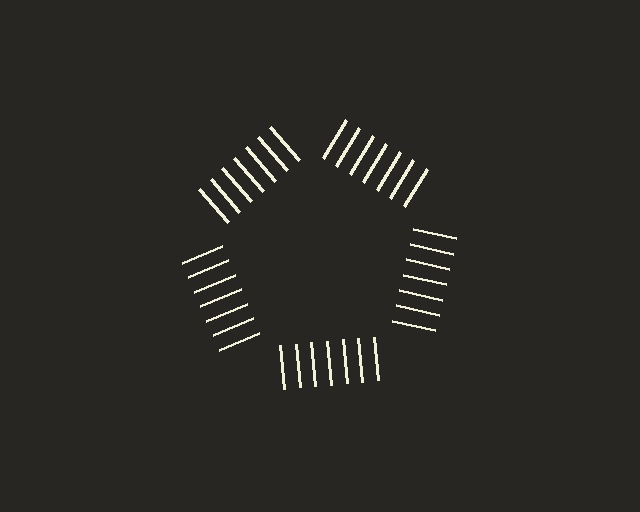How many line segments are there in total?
35 — 7 along each of the 5 edges.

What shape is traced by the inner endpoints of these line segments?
An illusory pentagon — the line segments terminate on its edges but no continuous stroke is drawn.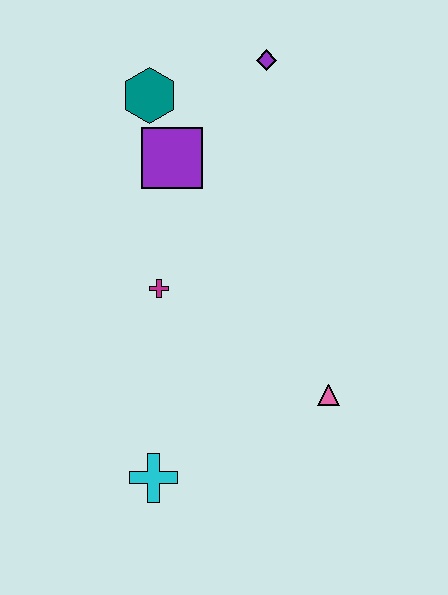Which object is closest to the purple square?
The teal hexagon is closest to the purple square.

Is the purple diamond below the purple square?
No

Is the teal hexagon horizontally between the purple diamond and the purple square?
No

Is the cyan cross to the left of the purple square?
Yes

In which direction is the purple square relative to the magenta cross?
The purple square is above the magenta cross.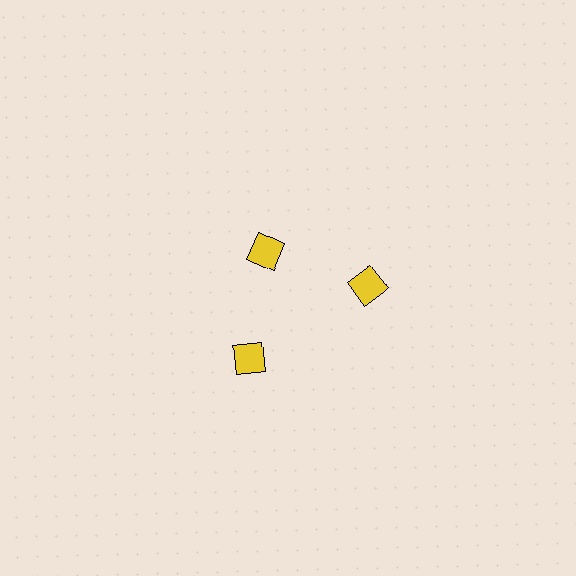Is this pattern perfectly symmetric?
No. The 3 yellow diamonds are arranged in a ring, but one element near the 11 o'clock position is pulled inward toward the center, breaking the 3-fold rotational symmetry.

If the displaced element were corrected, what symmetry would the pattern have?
It would have 3-fold rotational symmetry — the pattern would map onto itself every 120 degrees.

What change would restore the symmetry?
The symmetry would be restored by moving it outward, back onto the ring so that all 3 diamonds sit at equal angles and equal distance from the center.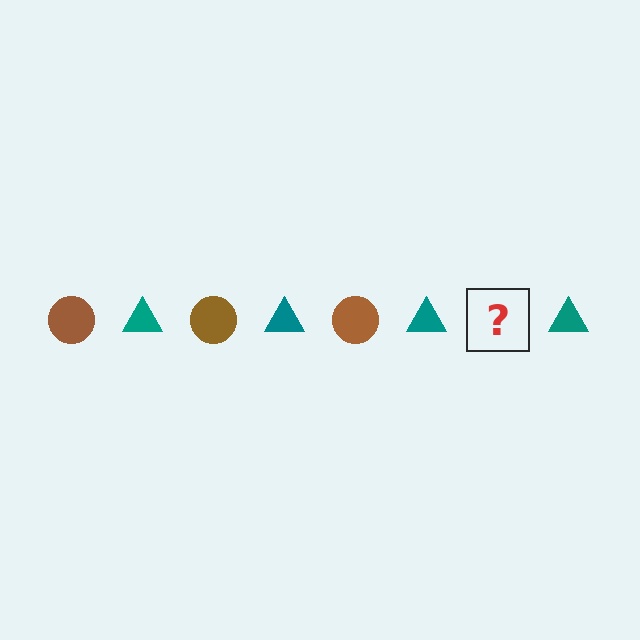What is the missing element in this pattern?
The missing element is a brown circle.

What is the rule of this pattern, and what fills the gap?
The rule is that the pattern alternates between brown circle and teal triangle. The gap should be filled with a brown circle.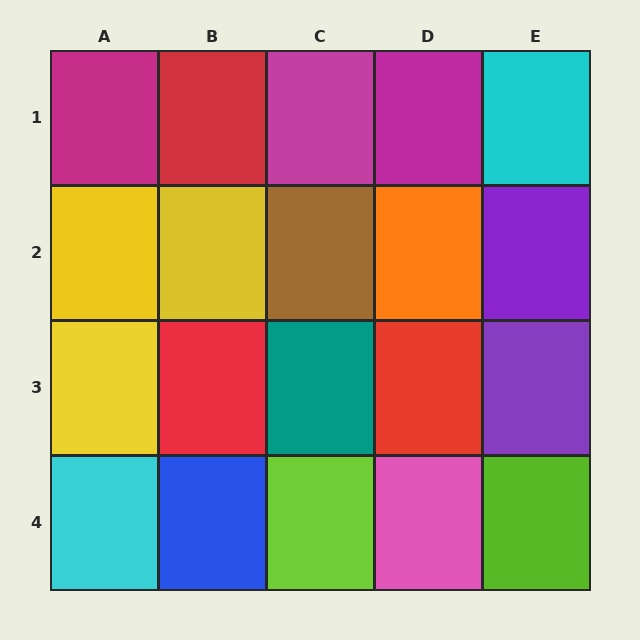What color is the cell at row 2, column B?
Yellow.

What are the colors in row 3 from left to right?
Yellow, red, teal, red, purple.